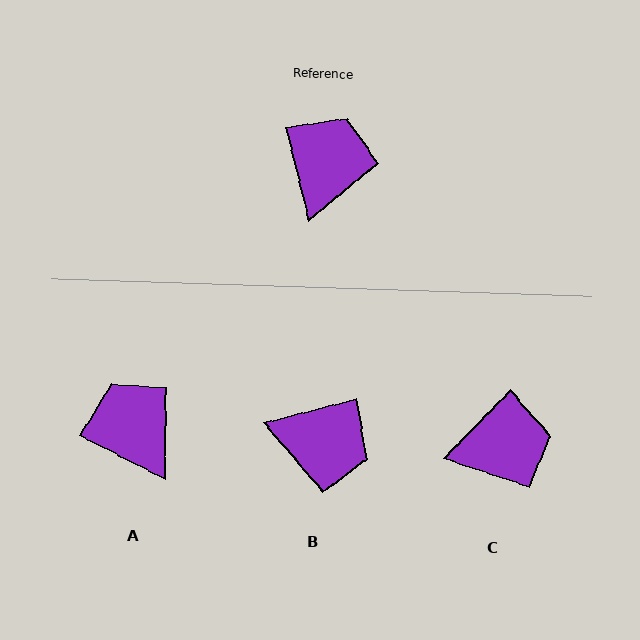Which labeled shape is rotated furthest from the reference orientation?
B, about 89 degrees away.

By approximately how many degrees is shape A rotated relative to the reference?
Approximately 50 degrees counter-clockwise.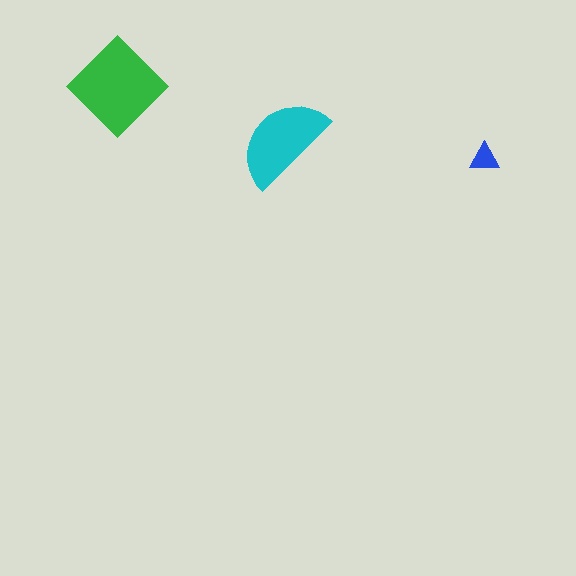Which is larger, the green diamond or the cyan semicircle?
The green diamond.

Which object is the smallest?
The blue triangle.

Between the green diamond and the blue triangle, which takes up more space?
The green diamond.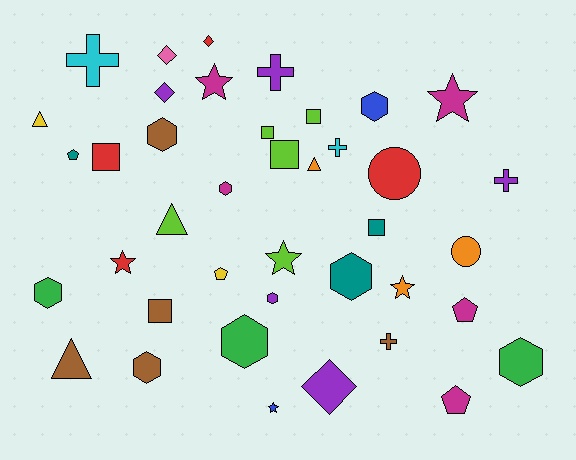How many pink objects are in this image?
There is 1 pink object.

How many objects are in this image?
There are 40 objects.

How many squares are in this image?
There are 6 squares.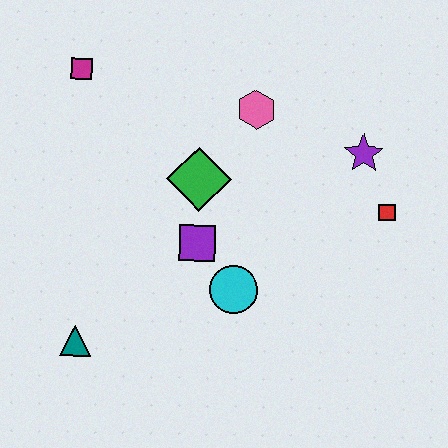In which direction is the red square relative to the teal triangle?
The red square is to the right of the teal triangle.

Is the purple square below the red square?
Yes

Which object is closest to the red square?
The purple star is closest to the red square.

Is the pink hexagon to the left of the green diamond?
No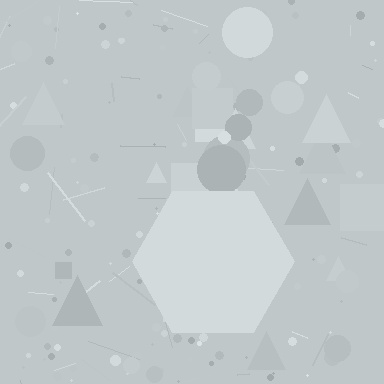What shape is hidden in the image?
A hexagon is hidden in the image.